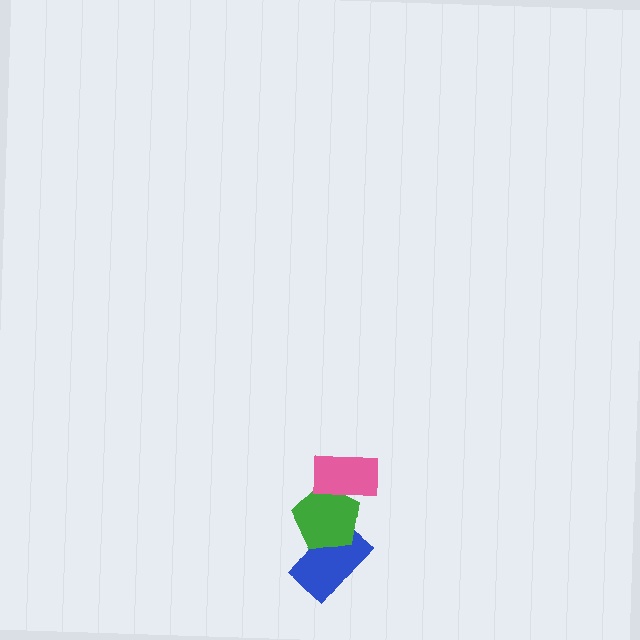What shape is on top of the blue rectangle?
The green pentagon is on top of the blue rectangle.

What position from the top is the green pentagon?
The green pentagon is 2nd from the top.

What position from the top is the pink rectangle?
The pink rectangle is 1st from the top.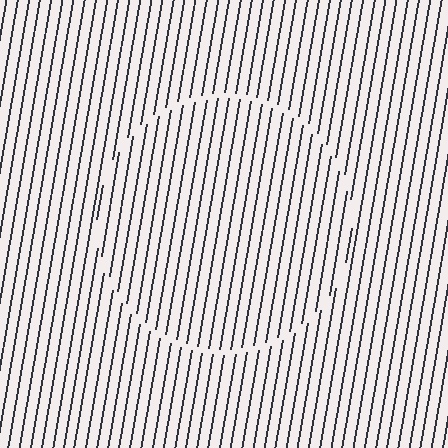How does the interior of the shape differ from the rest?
The interior of the shape contains the same grating, shifted by half a period — the contour is defined by the phase discontinuity where line-ends from the inner and outer gratings abut.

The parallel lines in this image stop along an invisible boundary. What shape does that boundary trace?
An illusory circle. The interior of the shape contains the same grating, shifted by half a period — the contour is defined by the phase discontinuity where line-ends from the inner and outer gratings abut.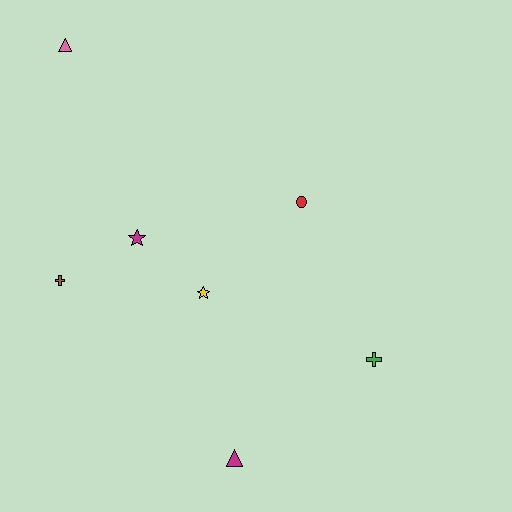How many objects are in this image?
There are 7 objects.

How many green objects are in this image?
There is 1 green object.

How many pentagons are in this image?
There are no pentagons.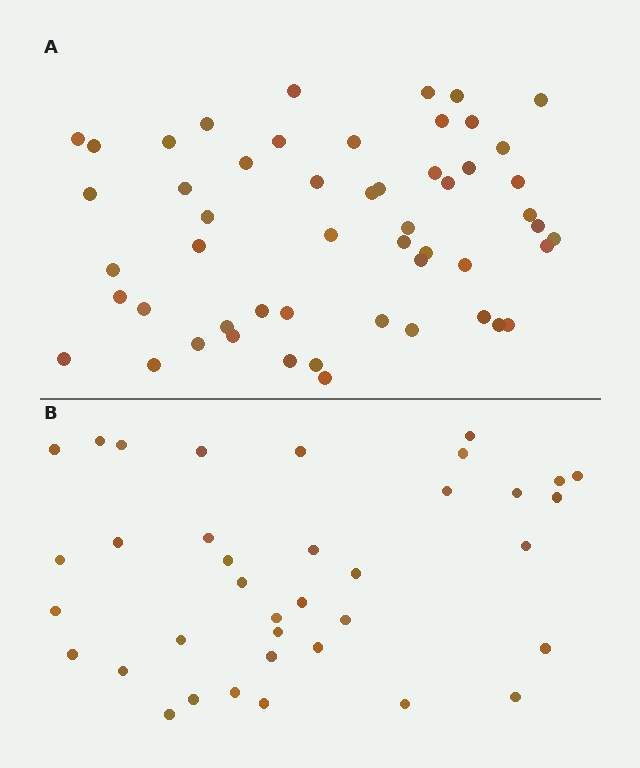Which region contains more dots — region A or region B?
Region A (the top region) has more dots.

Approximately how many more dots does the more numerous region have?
Region A has approximately 15 more dots than region B.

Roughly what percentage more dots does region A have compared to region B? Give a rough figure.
About 45% more.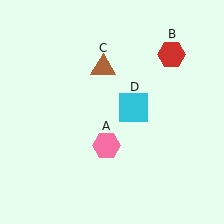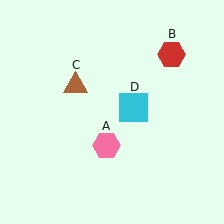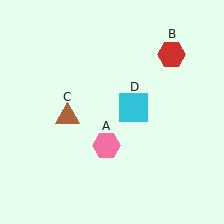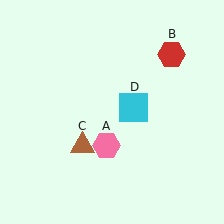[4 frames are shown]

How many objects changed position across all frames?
1 object changed position: brown triangle (object C).